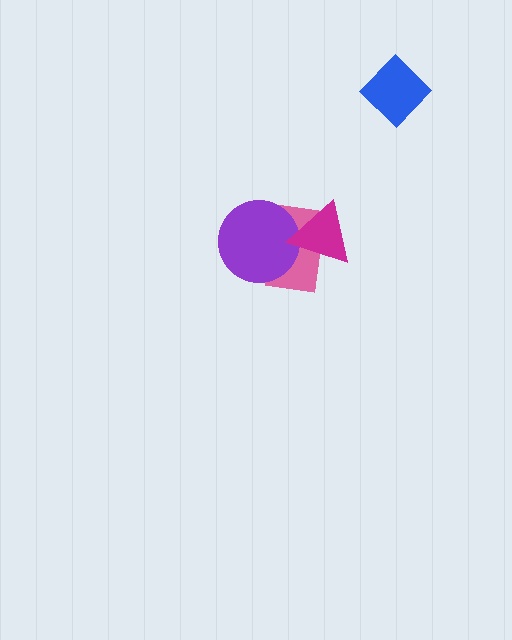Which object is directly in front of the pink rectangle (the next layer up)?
The purple circle is directly in front of the pink rectangle.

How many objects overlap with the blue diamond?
0 objects overlap with the blue diamond.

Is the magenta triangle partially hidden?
No, no other shape covers it.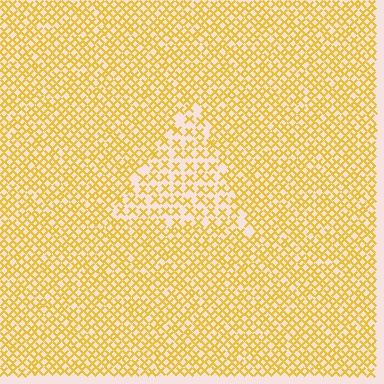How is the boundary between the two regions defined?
The boundary is defined by a change in element density (approximately 1.7x ratio). All elements are the same color, size, and shape.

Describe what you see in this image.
The image contains small yellow elements arranged at two different densities. A triangle-shaped region is visible where the elements are less densely packed than the surrounding area.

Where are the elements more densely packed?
The elements are more densely packed outside the triangle boundary.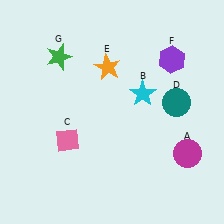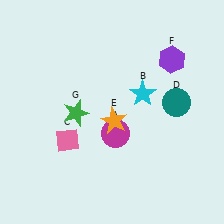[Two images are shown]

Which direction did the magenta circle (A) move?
The magenta circle (A) moved left.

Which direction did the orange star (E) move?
The orange star (E) moved down.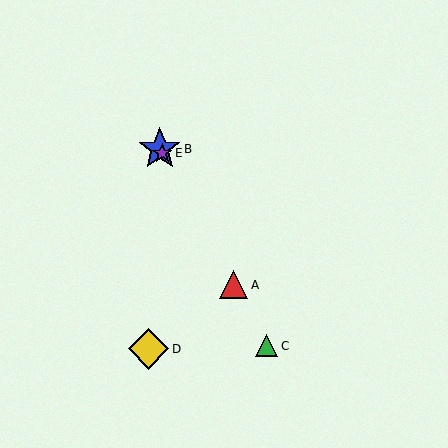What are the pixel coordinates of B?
Object B is at (160, 149).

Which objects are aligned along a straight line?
Objects A, B, C, E are aligned along a straight line.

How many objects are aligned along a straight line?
4 objects (A, B, C, E) are aligned along a straight line.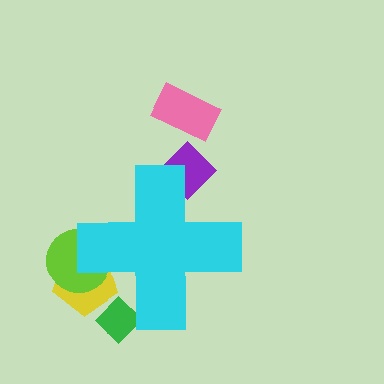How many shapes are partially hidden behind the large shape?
4 shapes are partially hidden.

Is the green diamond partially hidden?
Yes, the green diamond is partially hidden behind the cyan cross.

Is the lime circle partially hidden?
Yes, the lime circle is partially hidden behind the cyan cross.